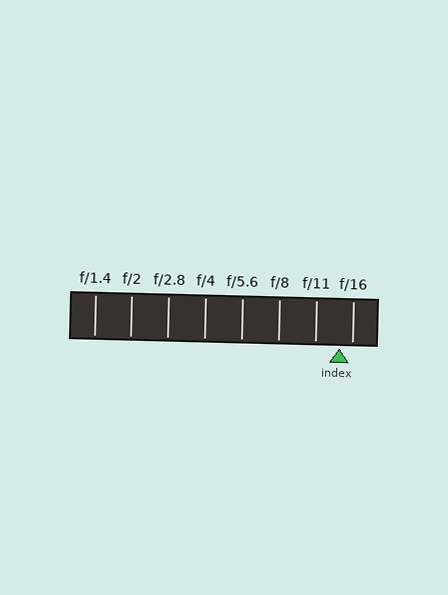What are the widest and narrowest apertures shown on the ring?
The widest aperture shown is f/1.4 and the narrowest is f/16.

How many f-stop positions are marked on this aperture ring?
There are 8 f-stop positions marked.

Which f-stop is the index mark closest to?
The index mark is closest to f/16.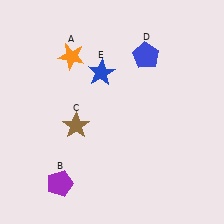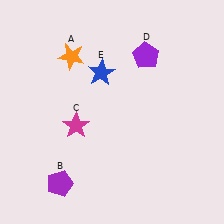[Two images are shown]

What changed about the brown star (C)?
In Image 1, C is brown. In Image 2, it changed to magenta.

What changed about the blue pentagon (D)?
In Image 1, D is blue. In Image 2, it changed to purple.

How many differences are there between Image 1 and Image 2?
There are 2 differences between the two images.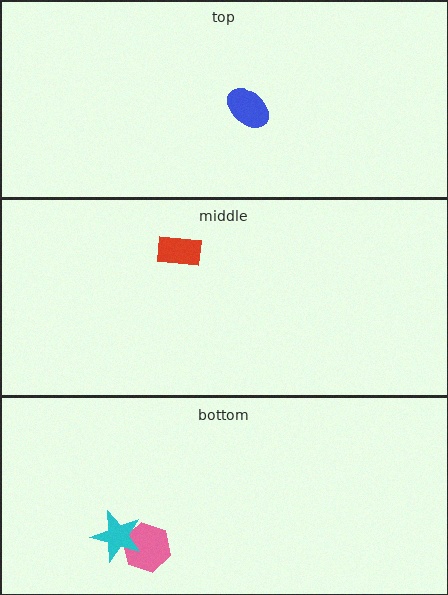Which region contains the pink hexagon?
The bottom region.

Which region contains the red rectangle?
The middle region.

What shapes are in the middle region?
The red rectangle.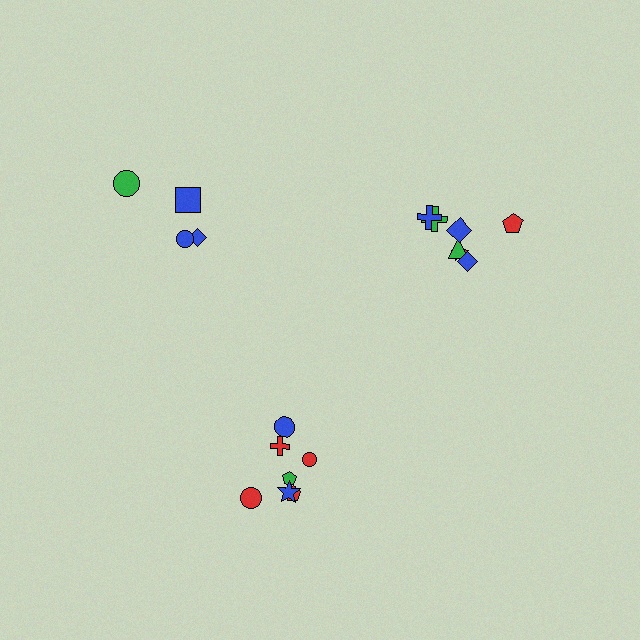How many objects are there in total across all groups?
There are 18 objects.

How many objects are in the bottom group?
There are 7 objects.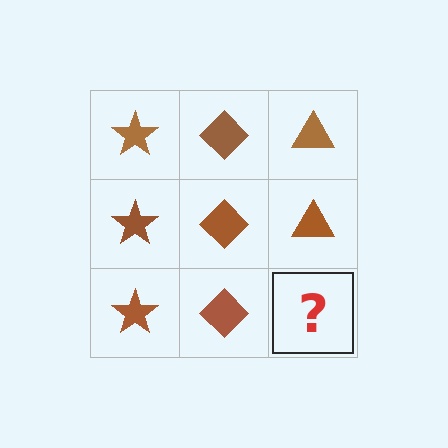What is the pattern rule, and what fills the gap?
The rule is that each column has a consistent shape. The gap should be filled with a brown triangle.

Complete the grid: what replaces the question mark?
The question mark should be replaced with a brown triangle.